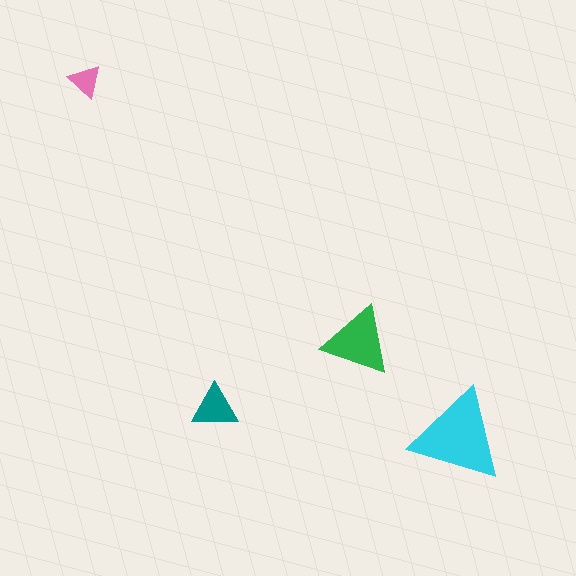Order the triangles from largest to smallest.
the cyan one, the green one, the teal one, the pink one.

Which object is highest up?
The pink triangle is topmost.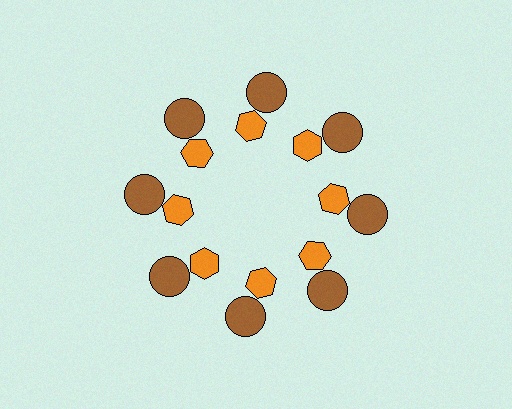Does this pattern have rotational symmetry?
Yes, this pattern has 8-fold rotational symmetry. It looks the same after rotating 45 degrees around the center.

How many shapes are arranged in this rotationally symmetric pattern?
There are 16 shapes, arranged in 8 groups of 2.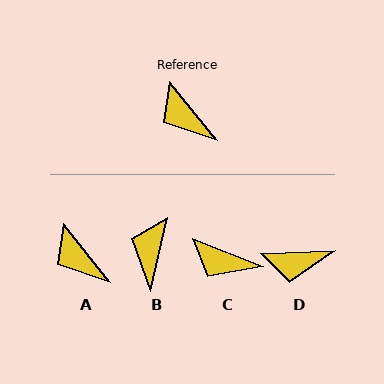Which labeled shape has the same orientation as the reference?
A.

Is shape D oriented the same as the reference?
No, it is off by about 53 degrees.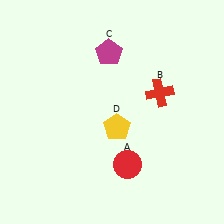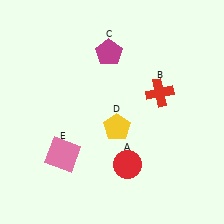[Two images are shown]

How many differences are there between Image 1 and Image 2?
There is 1 difference between the two images.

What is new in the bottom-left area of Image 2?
A pink square (E) was added in the bottom-left area of Image 2.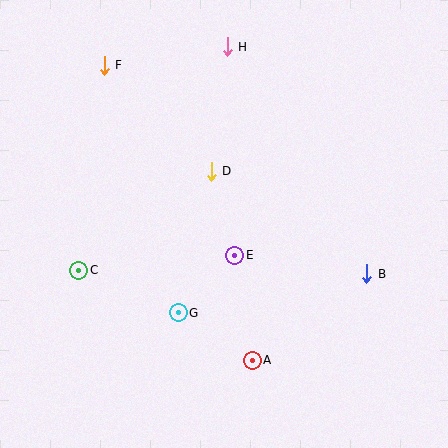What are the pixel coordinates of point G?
Point G is at (178, 313).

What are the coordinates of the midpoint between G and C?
The midpoint between G and C is at (129, 291).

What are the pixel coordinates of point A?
Point A is at (252, 360).